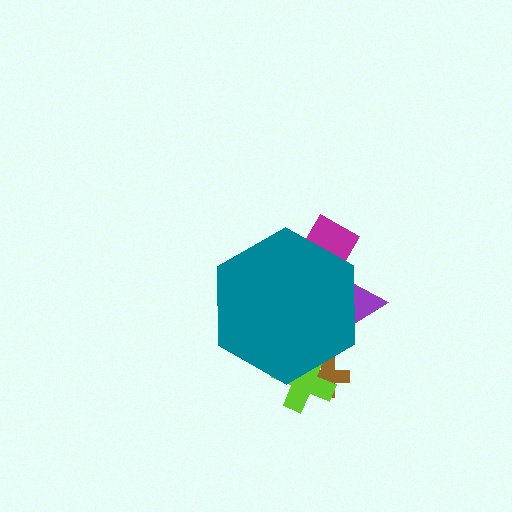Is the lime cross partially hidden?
Yes, the lime cross is partially hidden behind the teal hexagon.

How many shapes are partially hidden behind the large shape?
4 shapes are partially hidden.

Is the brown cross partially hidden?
Yes, the brown cross is partially hidden behind the teal hexagon.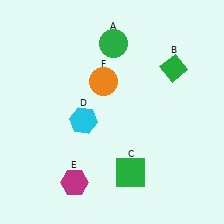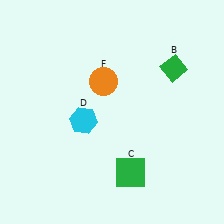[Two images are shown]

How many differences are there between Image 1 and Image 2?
There are 2 differences between the two images.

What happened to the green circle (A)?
The green circle (A) was removed in Image 2. It was in the top-right area of Image 1.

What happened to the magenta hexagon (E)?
The magenta hexagon (E) was removed in Image 2. It was in the bottom-left area of Image 1.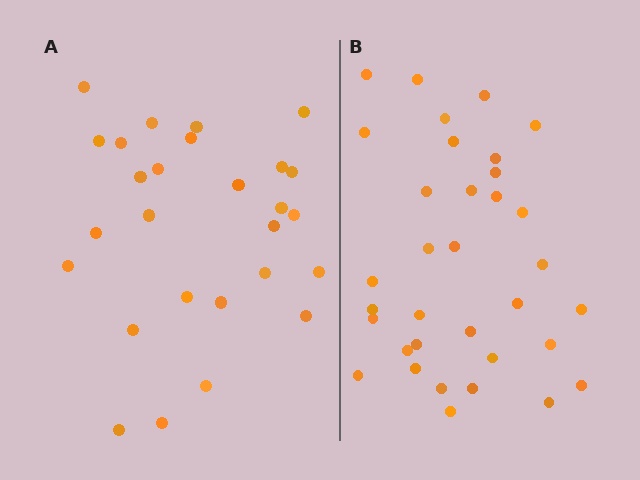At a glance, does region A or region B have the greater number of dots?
Region B (the right region) has more dots.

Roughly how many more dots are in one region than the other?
Region B has roughly 8 or so more dots than region A.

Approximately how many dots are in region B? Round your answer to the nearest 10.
About 30 dots. (The exact count is 34, which rounds to 30.)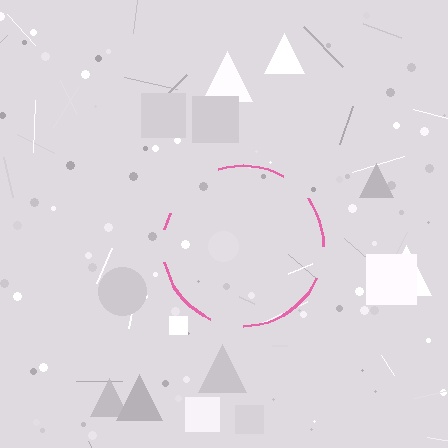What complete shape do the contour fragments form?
The contour fragments form a circle.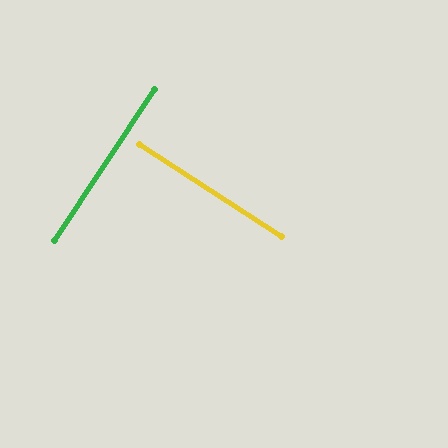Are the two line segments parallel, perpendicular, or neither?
Perpendicular — they meet at approximately 90°.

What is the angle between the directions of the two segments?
Approximately 90 degrees.